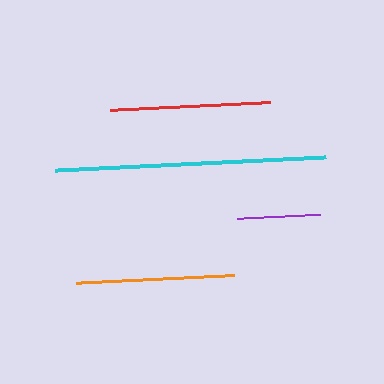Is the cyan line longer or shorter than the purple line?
The cyan line is longer than the purple line.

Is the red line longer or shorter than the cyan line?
The cyan line is longer than the red line.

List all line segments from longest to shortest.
From longest to shortest: cyan, red, orange, purple.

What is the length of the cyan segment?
The cyan segment is approximately 272 pixels long.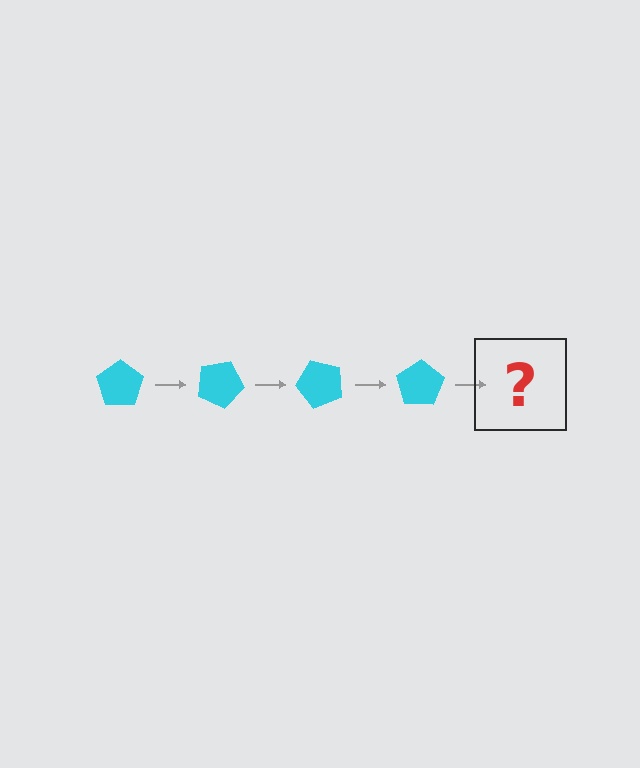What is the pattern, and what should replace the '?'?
The pattern is that the pentagon rotates 25 degrees each step. The '?' should be a cyan pentagon rotated 100 degrees.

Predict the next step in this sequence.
The next step is a cyan pentagon rotated 100 degrees.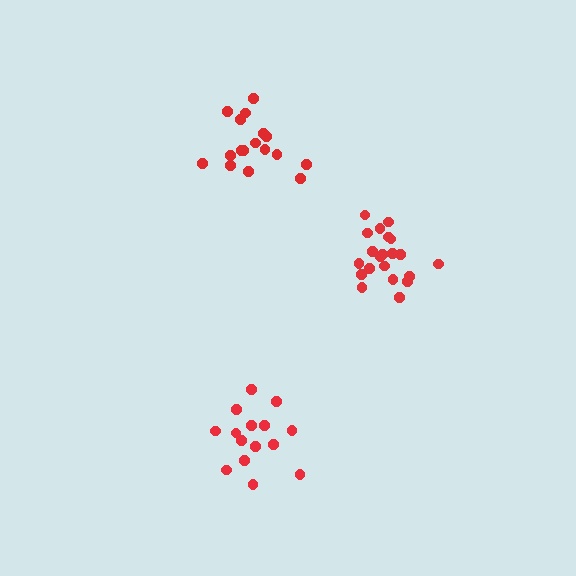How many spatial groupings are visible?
There are 3 spatial groupings.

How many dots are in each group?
Group 1: 15 dots, Group 2: 21 dots, Group 3: 17 dots (53 total).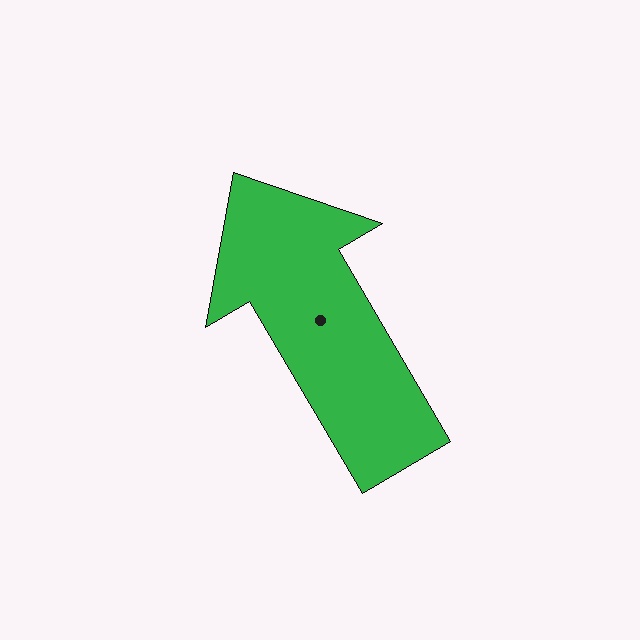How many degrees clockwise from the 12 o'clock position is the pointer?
Approximately 330 degrees.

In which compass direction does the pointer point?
Northwest.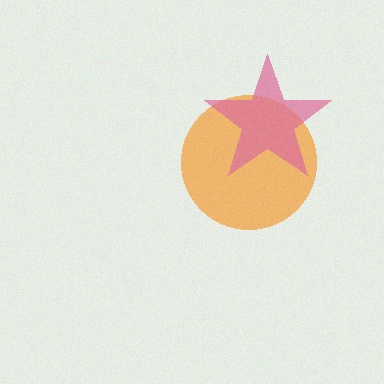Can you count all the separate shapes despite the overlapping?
Yes, there are 2 separate shapes.